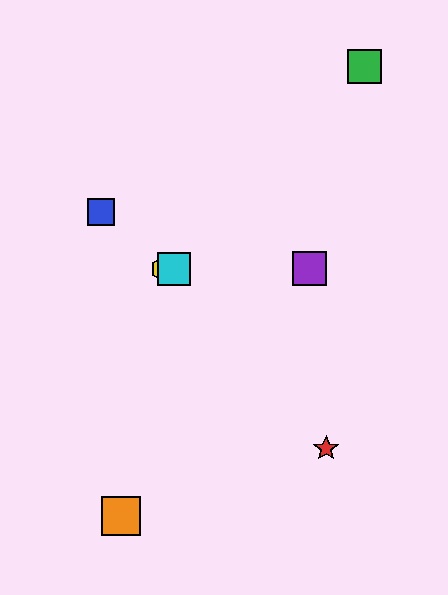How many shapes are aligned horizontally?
3 shapes (the yellow hexagon, the purple square, the cyan square) are aligned horizontally.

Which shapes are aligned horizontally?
The yellow hexagon, the purple square, the cyan square are aligned horizontally.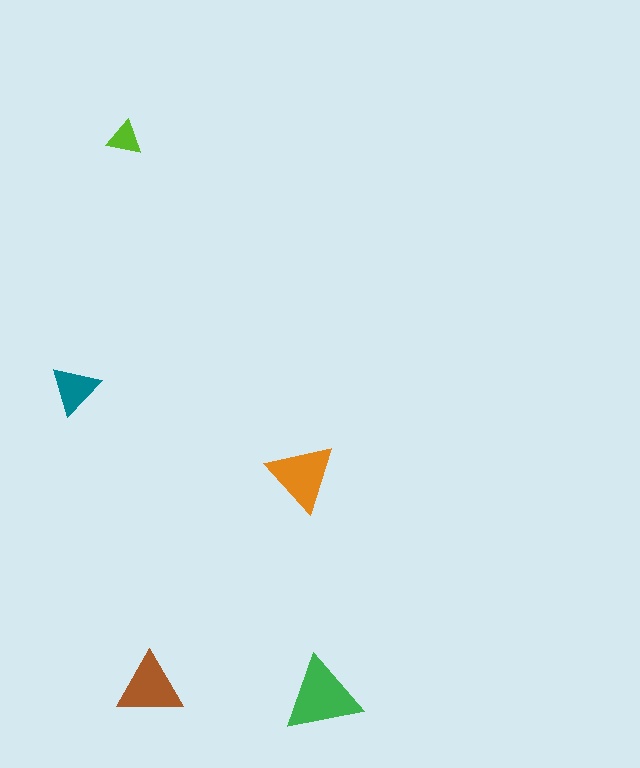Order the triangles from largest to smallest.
the green one, the orange one, the brown one, the teal one, the lime one.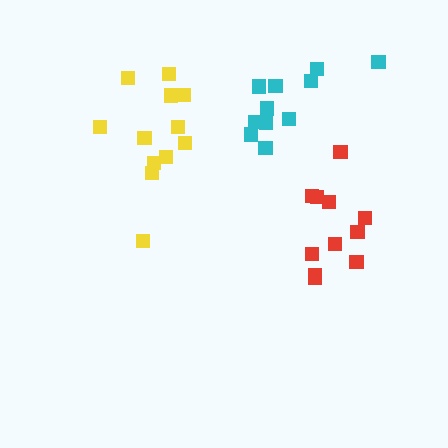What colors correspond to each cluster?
The clusters are colored: red, cyan, yellow.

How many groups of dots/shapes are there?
There are 3 groups.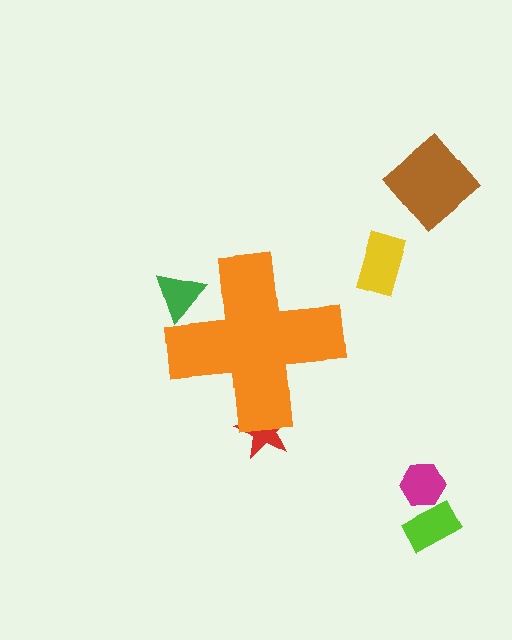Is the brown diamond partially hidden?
No, the brown diamond is fully visible.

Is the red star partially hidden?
Yes, the red star is partially hidden behind the orange cross.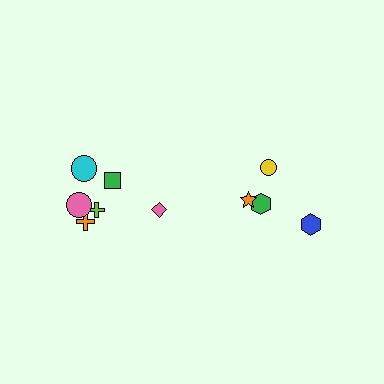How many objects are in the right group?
There are 4 objects.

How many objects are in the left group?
There are 6 objects.